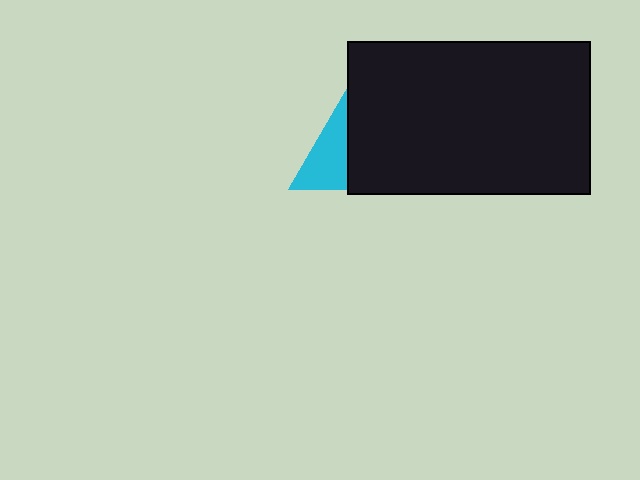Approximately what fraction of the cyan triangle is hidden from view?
Roughly 53% of the cyan triangle is hidden behind the black rectangle.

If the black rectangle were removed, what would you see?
You would see the complete cyan triangle.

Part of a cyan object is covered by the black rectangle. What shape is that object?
It is a triangle.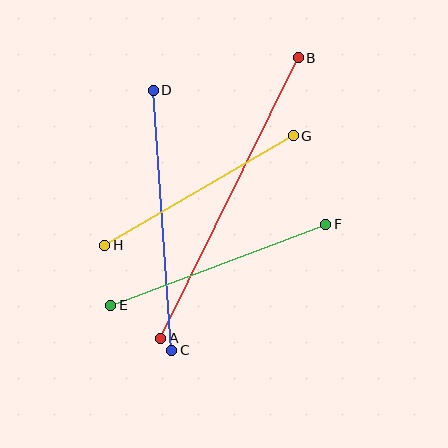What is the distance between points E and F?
The distance is approximately 230 pixels.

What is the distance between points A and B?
The distance is approximately 313 pixels.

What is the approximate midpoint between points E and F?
The midpoint is at approximately (218, 265) pixels.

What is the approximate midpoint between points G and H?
The midpoint is at approximately (199, 190) pixels.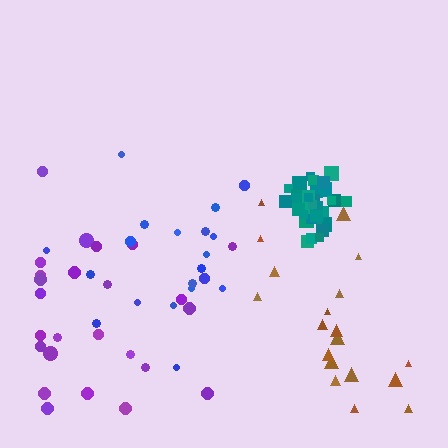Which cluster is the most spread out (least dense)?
Brown.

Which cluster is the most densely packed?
Teal.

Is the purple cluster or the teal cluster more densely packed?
Teal.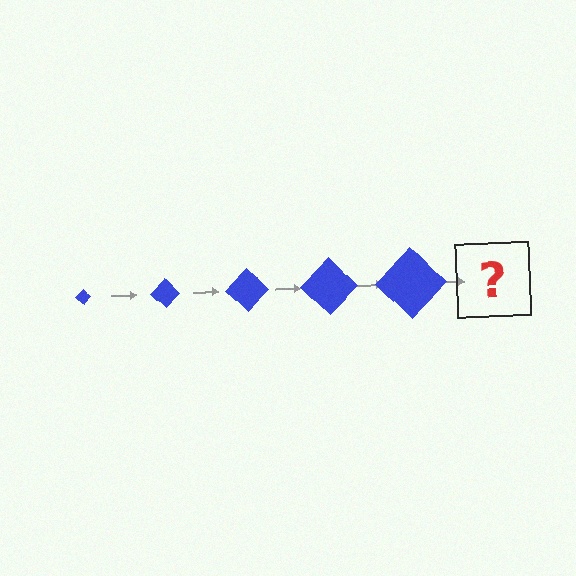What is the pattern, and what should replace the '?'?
The pattern is that the diamond gets progressively larger each step. The '?' should be a blue diamond, larger than the previous one.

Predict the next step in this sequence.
The next step is a blue diamond, larger than the previous one.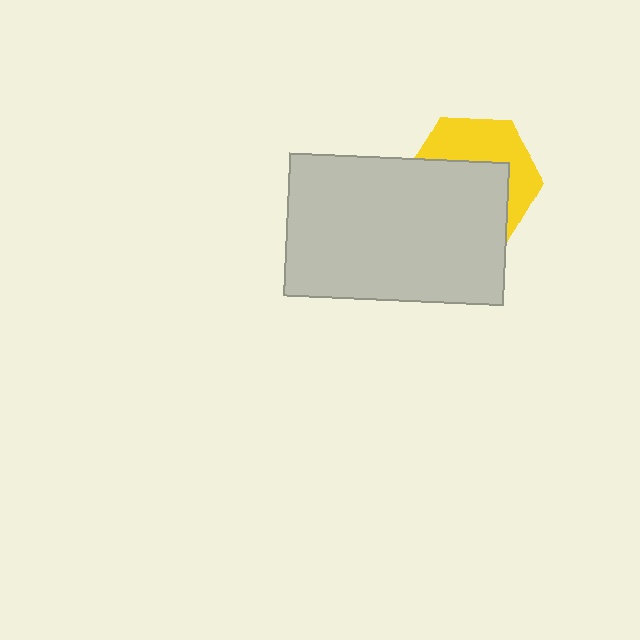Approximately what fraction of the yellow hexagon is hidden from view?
Roughly 58% of the yellow hexagon is hidden behind the light gray rectangle.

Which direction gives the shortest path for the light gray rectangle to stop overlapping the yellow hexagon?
Moving down gives the shortest separation.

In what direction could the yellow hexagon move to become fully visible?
The yellow hexagon could move up. That would shift it out from behind the light gray rectangle entirely.